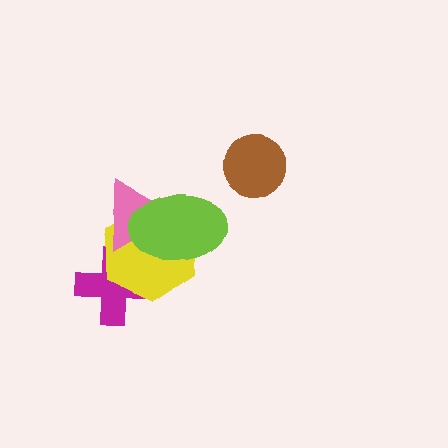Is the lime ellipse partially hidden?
No, no other shape covers it.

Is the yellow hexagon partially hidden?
Yes, it is partially covered by another shape.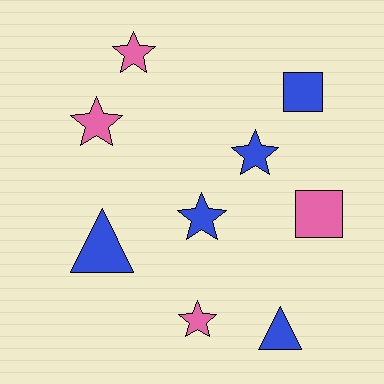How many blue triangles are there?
There are 2 blue triangles.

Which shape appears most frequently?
Star, with 5 objects.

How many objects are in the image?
There are 9 objects.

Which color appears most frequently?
Blue, with 5 objects.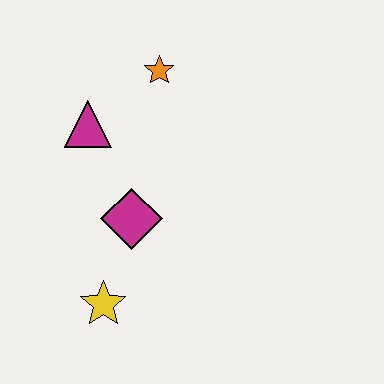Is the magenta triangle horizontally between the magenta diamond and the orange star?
No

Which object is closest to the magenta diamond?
The yellow star is closest to the magenta diamond.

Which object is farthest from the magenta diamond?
The orange star is farthest from the magenta diamond.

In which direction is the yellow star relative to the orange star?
The yellow star is below the orange star.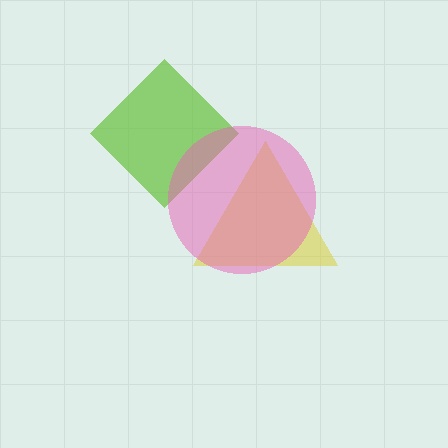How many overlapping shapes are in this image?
There are 3 overlapping shapes in the image.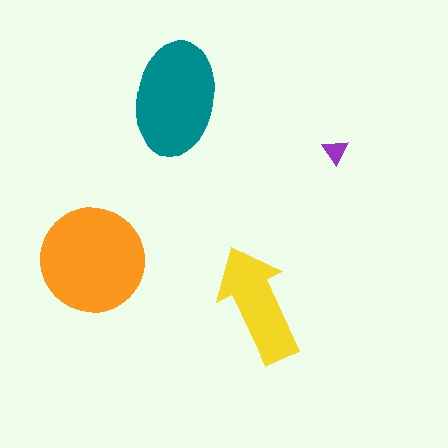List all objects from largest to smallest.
The orange circle, the teal ellipse, the yellow arrow, the purple triangle.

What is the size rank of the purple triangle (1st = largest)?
4th.